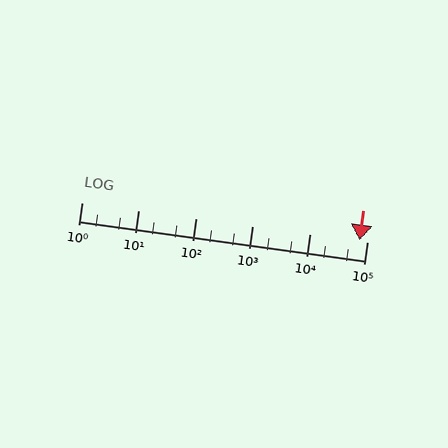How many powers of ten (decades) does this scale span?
The scale spans 5 decades, from 1 to 100000.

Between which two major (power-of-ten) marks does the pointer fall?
The pointer is between 10000 and 100000.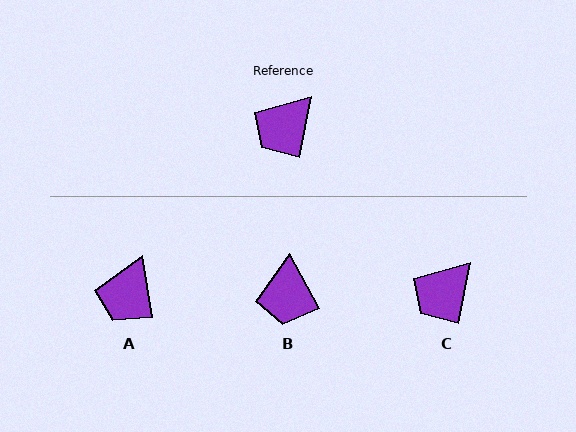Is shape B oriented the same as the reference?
No, it is off by about 39 degrees.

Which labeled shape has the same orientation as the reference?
C.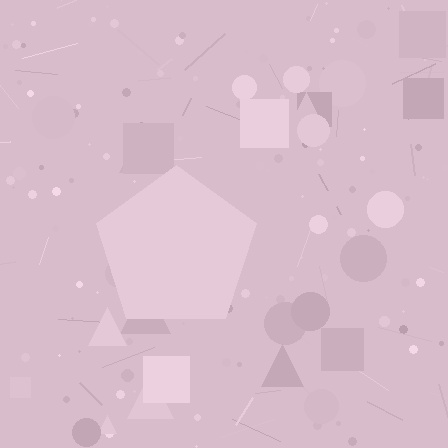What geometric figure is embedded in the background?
A pentagon is embedded in the background.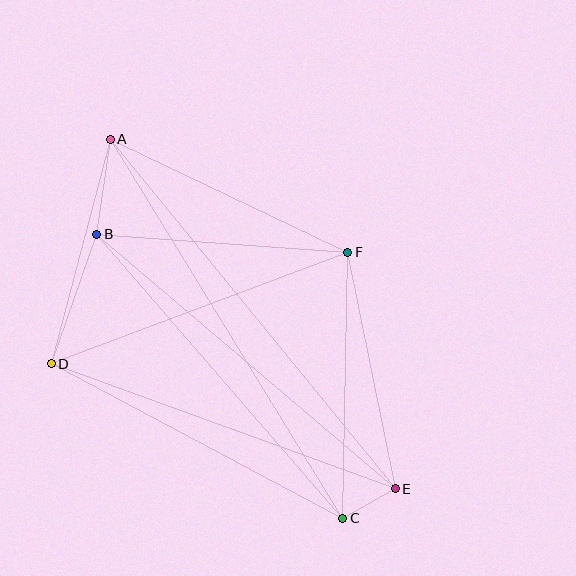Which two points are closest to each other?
Points C and E are closest to each other.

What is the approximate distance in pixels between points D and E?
The distance between D and E is approximately 366 pixels.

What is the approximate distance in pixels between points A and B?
The distance between A and B is approximately 96 pixels.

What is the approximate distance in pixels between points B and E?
The distance between B and E is approximately 392 pixels.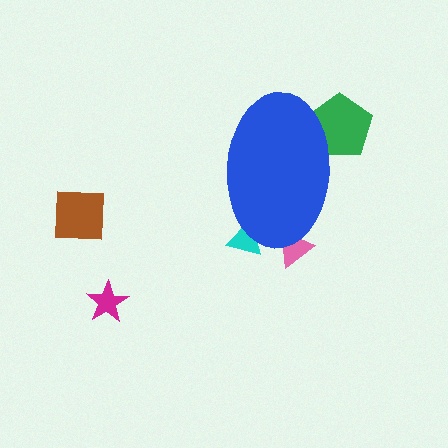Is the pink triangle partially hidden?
Yes, the pink triangle is partially hidden behind the blue ellipse.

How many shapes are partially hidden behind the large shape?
3 shapes are partially hidden.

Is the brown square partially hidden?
No, the brown square is fully visible.